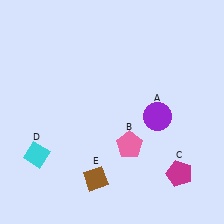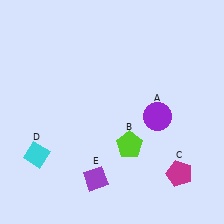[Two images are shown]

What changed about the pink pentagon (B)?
In Image 1, B is pink. In Image 2, it changed to lime.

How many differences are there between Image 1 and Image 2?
There are 2 differences between the two images.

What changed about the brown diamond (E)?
In Image 1, E is brown. In Image 2, it changed to purple.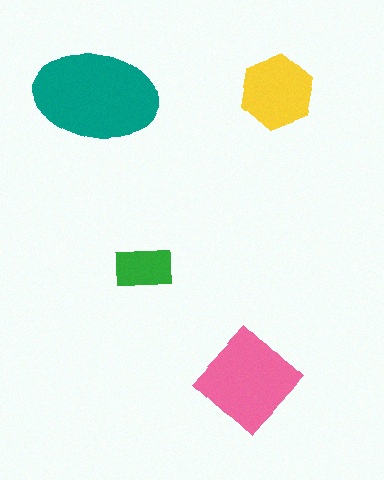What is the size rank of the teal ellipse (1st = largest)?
1st.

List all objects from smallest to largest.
The green rectangle, the yellow hexagon, the pink diamond, the teal ellipse.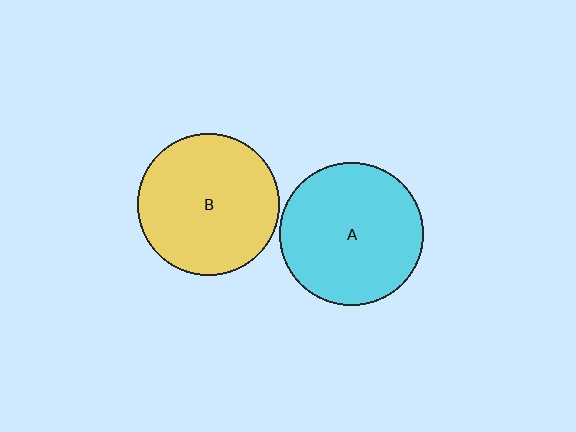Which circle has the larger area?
Circle A (cyan).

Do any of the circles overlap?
No, none of the circles overlap.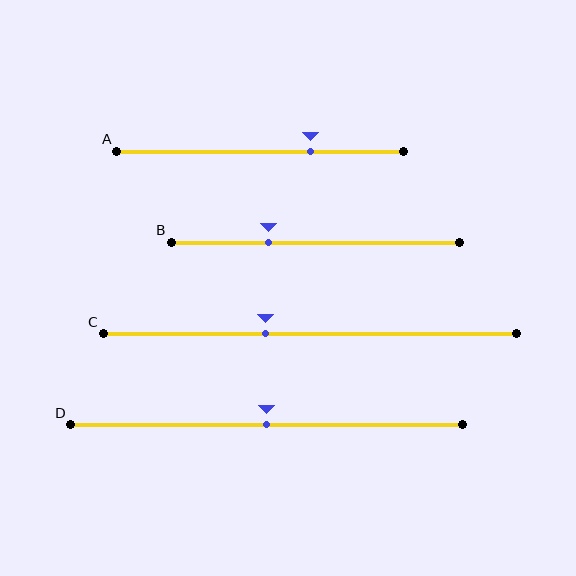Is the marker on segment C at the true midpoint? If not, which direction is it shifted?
No, the marker on segment C is shifted to the left by about 11% of the segment length.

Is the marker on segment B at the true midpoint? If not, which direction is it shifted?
No, the marker on segment B is shifted to the left by about 16% of the segment length.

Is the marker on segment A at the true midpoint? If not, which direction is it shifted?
No, the marker on segment A is shifted to the right by about 17% of the segment length.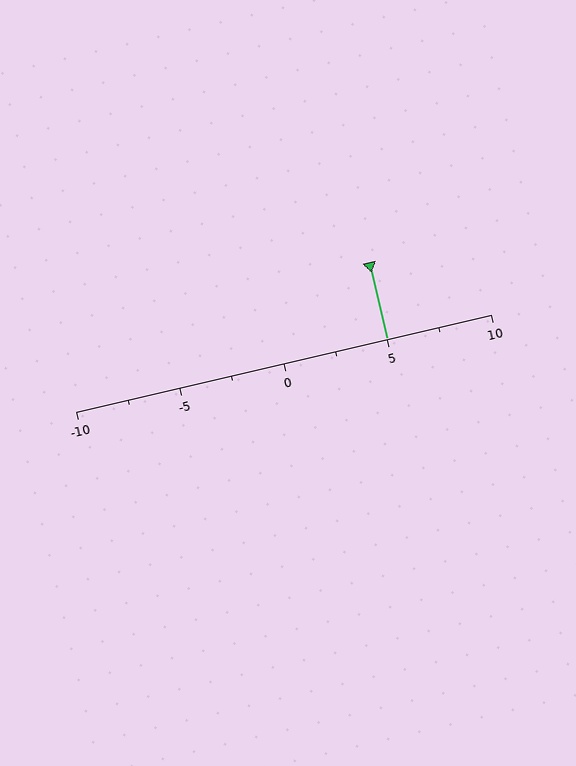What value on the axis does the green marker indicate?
The marker indicates approximately 5.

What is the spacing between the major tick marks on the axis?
The major ticks are spaced 5 apart.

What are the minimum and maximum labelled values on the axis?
The axis runs from -10 to 10.